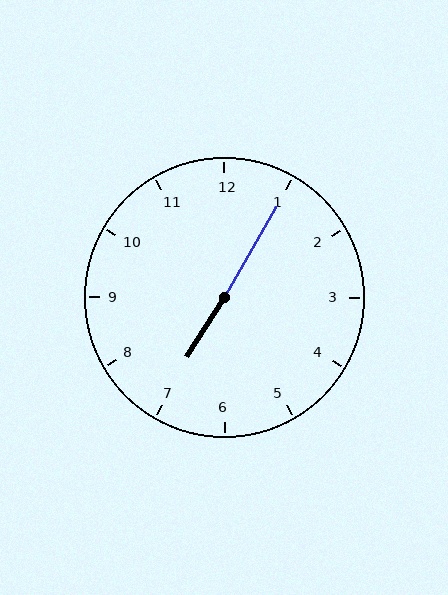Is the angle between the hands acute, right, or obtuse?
It is obtuse.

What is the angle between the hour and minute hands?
Approximately 178 degrees.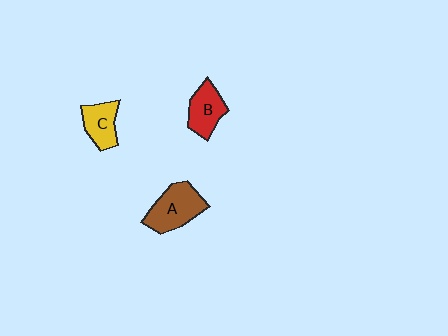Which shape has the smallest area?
Shape C (yellow).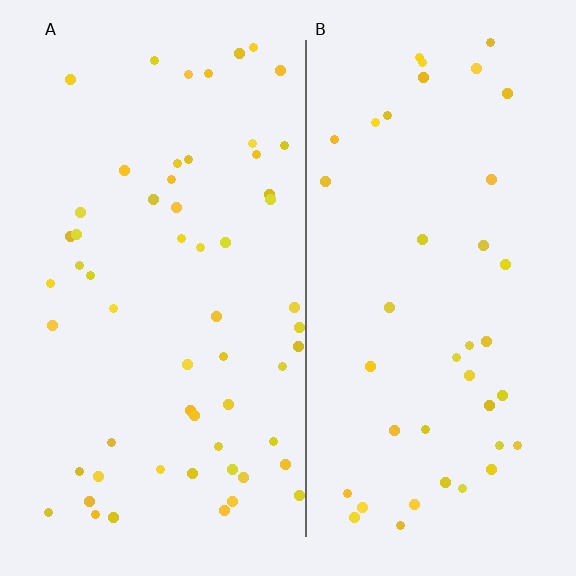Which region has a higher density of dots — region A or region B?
A (the left).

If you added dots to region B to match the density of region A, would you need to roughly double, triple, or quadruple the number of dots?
Approximately double.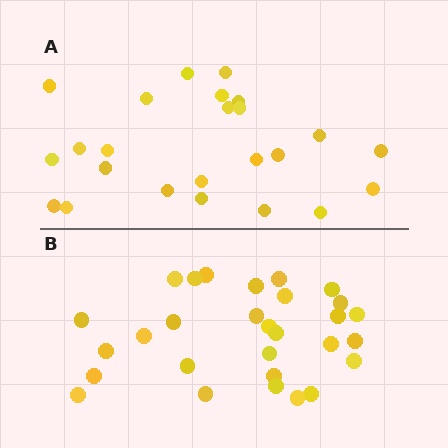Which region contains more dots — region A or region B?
Region B (the bottom region) has more dots.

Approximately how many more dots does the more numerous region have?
Region B has about 5 more dots than region A.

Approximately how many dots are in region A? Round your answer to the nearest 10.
About 20 dots. (The exact count is 24, which rounds to 20.)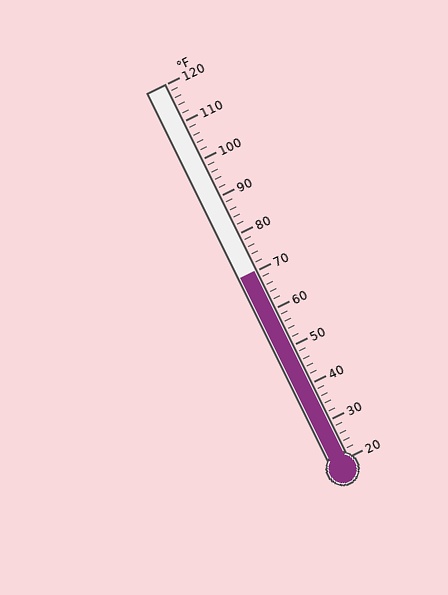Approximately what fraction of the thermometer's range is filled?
The thermometer is filled to approximately 50% of its range.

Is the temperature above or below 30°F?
The temperature is above 30°F.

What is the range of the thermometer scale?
The thermometer scale ranges from 20°F to 120°F.